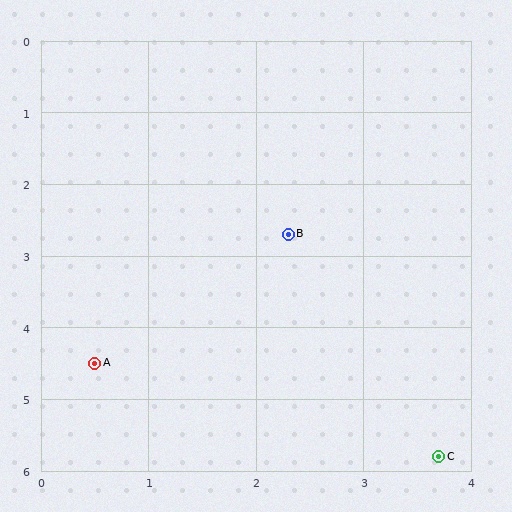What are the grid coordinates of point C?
Point C is at approximately (3.7, 5.8).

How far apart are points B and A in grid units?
Points B and A are about 2.5 grid units apart.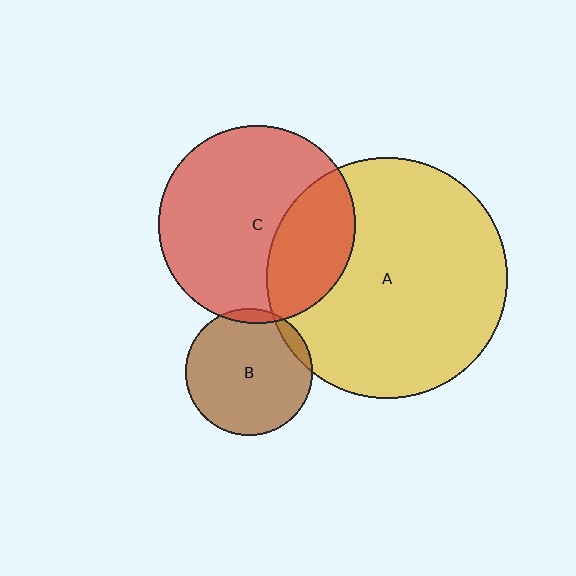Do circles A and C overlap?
Yes.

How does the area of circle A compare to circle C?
Approximately 1.5 times.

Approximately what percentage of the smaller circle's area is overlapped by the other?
Approximately 30%.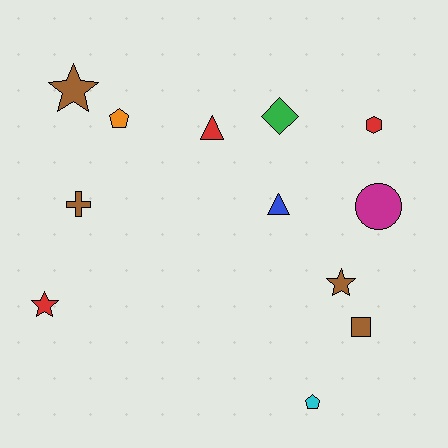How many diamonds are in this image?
There is 1 diamond.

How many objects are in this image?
There are 12 objects.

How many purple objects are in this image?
There are no purple objects.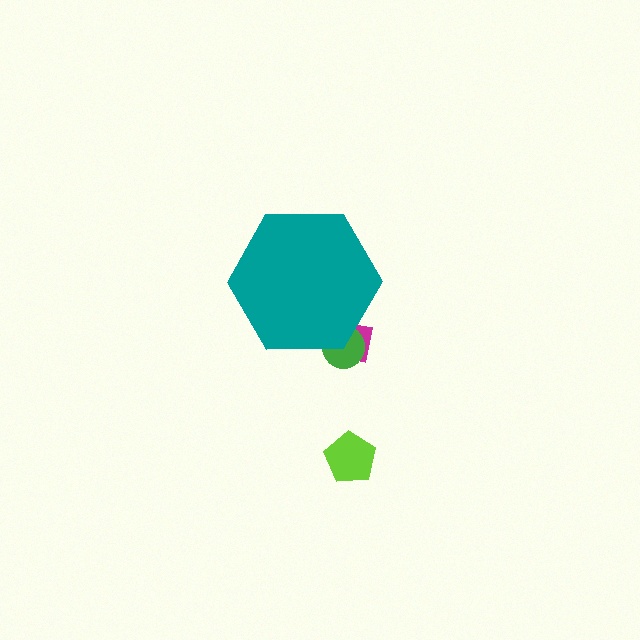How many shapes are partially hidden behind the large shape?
2 shapes are partially hidden.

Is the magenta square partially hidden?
Yes, the magenta square is partially hidden behind the teal hexagon.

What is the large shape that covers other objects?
A teal hexagon.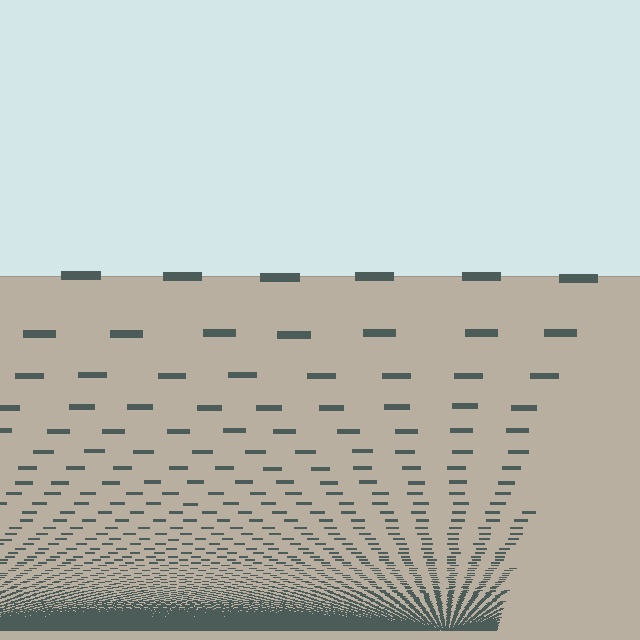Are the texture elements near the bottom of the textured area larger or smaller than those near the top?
Smaller. The gradient is inverted — elements near the bottom are smaller and denser.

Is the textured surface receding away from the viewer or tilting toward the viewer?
The surface appears to tilt toward the viewer. Texture elements get larger and sparser toward the top.